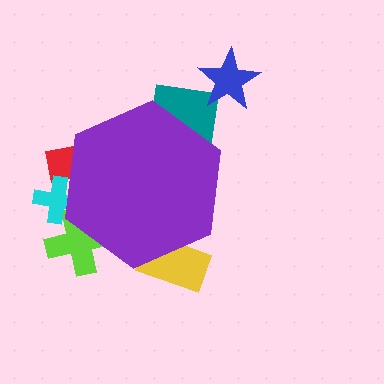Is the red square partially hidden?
Yes, the red square is partially hidden behind the purple hexagon.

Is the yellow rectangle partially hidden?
Yes, the yellow rectangle is partially hidden behind the purple hexagon.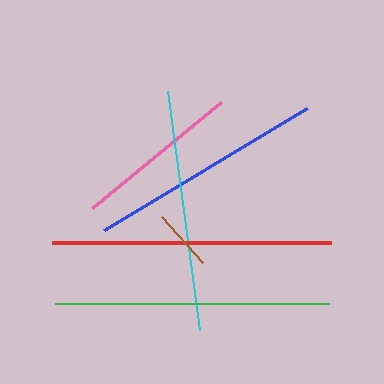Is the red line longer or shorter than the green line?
The red line is longer than the green line.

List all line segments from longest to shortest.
From longest to shortest: red, green, cyan, blue, pink, brown.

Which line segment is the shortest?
The brown line is the shortest at approximately 62 pixels.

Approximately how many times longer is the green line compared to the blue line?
The green line is approximately 1.2 times the length of the blue line.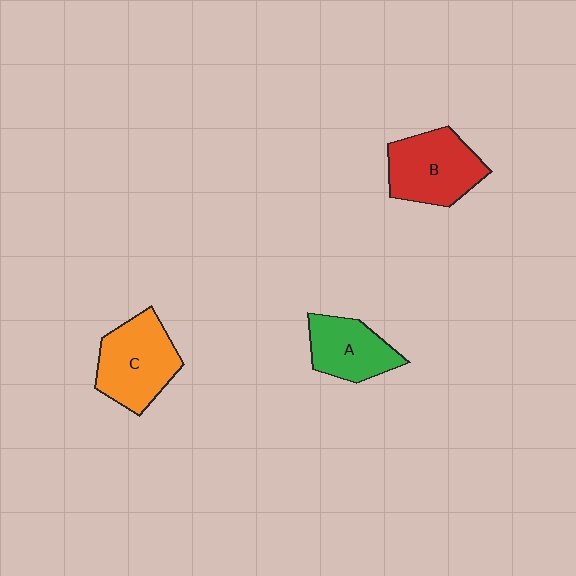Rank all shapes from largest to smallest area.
From largest to smallest: C (orange), B (red), A (green).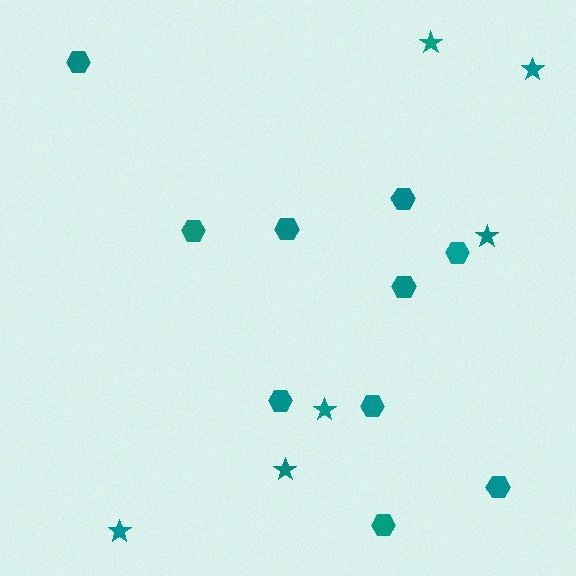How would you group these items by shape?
There are 2 groups: one group of stars (6) and one group of hexagons (10).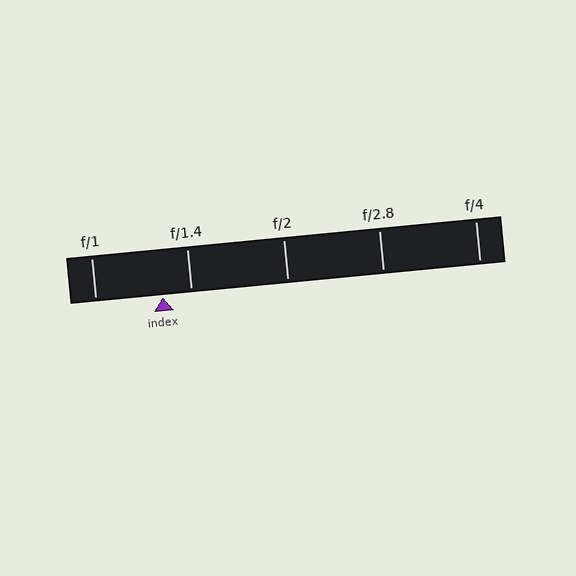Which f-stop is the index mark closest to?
The index mark is closest to f/1.4.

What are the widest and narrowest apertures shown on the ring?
The widest aperture shown is f/1 and the narrowest is f/4.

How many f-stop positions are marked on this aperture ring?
There are 5 f-stop positions marked.